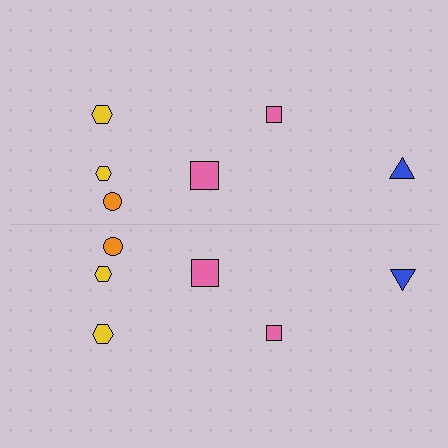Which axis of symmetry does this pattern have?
The pattern has a horizontal axis of symmetry running through the center of the image.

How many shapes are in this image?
There are 12 shapes in this image.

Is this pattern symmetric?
Yes, this pattern has bilateral (reflection) symmetry.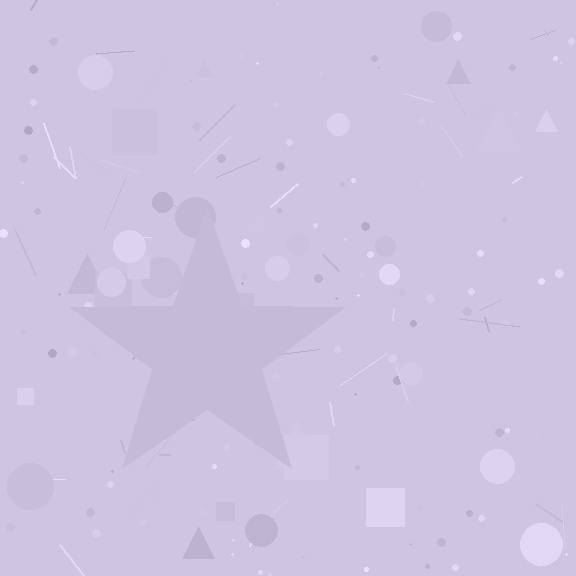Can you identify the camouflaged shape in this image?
The camouflaged shape is a star.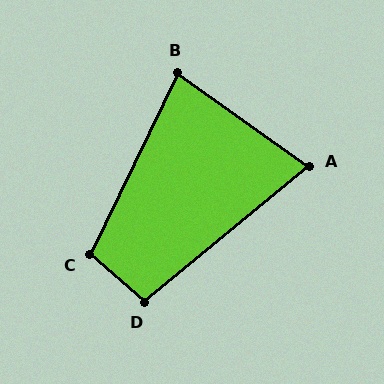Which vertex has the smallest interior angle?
A, at approximately 75 degrees.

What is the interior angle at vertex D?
Approximately 100 degrees (obtuse).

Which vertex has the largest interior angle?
C, at approximately 105 degrees.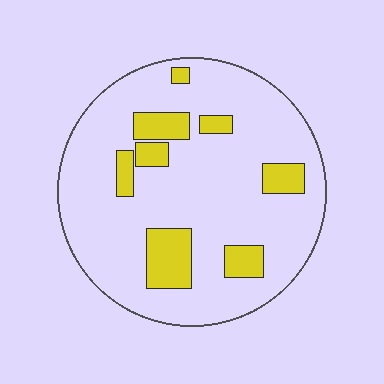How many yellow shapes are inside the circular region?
8.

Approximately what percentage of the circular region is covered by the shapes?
Approximately 15%.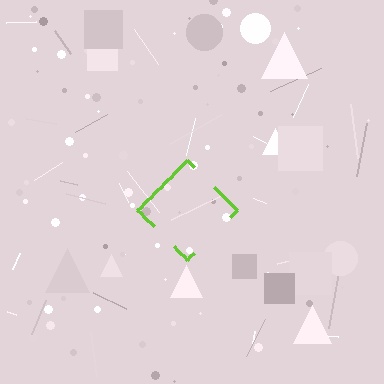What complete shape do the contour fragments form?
The contour fragments form a diamond.